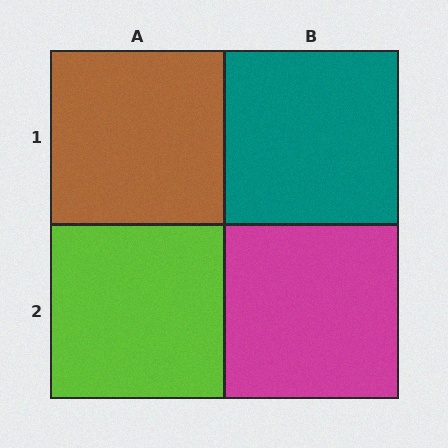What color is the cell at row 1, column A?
Brown.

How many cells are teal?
1 cell is teal.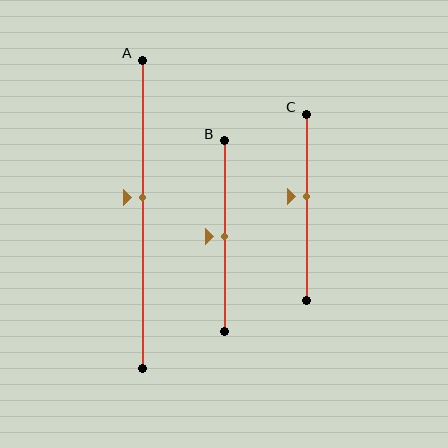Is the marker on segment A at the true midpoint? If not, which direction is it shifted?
No, the marker on segment A is shifted upward by about 6% of the segment length.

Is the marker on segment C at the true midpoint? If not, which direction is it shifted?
No, the marker on segment C is shifted upward by about 6% of the segment length.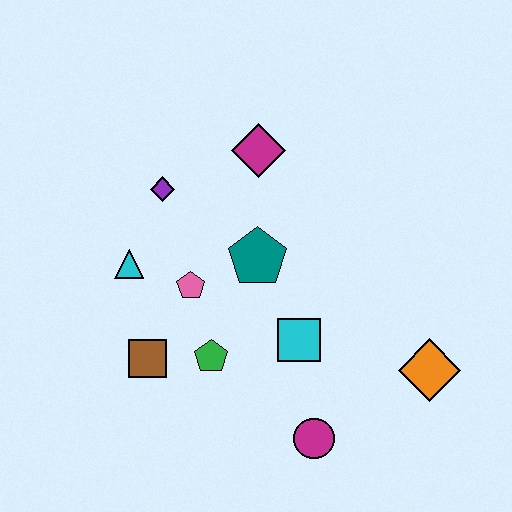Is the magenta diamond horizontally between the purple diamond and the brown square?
No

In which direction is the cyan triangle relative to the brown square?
The cyan triangle is above the brown square.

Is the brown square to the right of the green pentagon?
No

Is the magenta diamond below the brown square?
No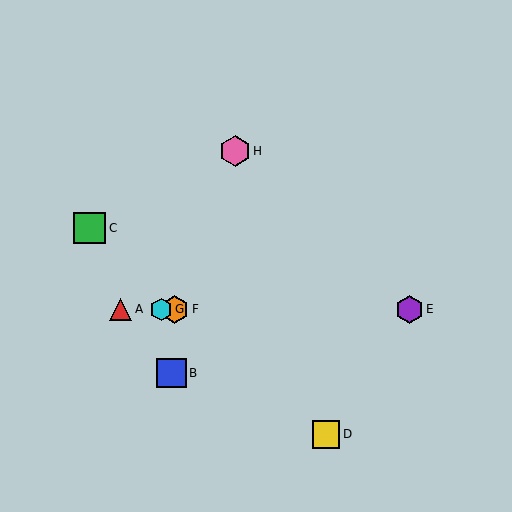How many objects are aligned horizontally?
4 objects (A, E, F, G) are aligned horizontally.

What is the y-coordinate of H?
Object H is at y≈151.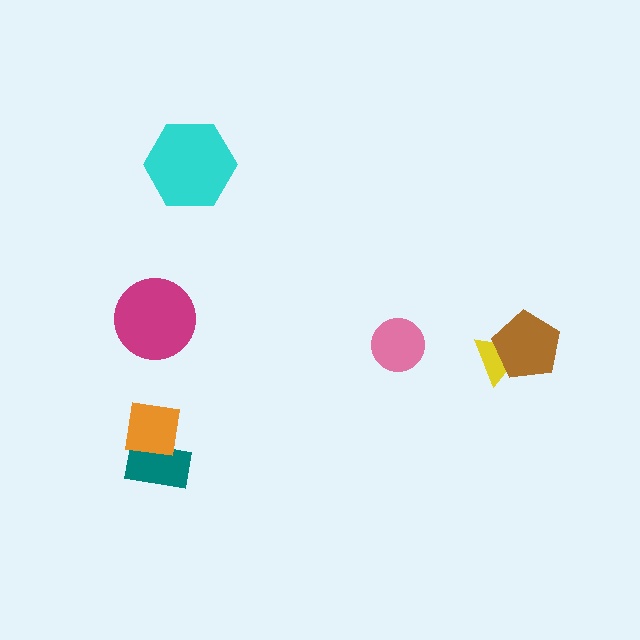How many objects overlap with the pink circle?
0 objects overlap with the pink circle.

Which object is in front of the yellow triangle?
The brown pentagon is in front of the yellow triangle.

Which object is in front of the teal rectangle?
The orange square is in front of the teal rectangle.